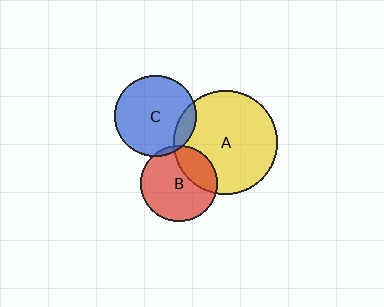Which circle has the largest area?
Circle A (yellow).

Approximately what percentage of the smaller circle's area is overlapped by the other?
Approximately 10%.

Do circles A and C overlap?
Yes.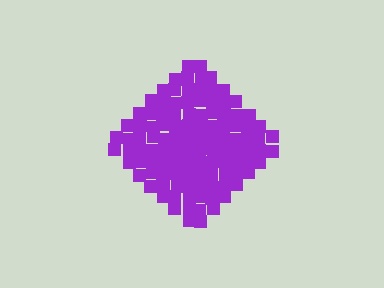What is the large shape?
The large shape is a diamond.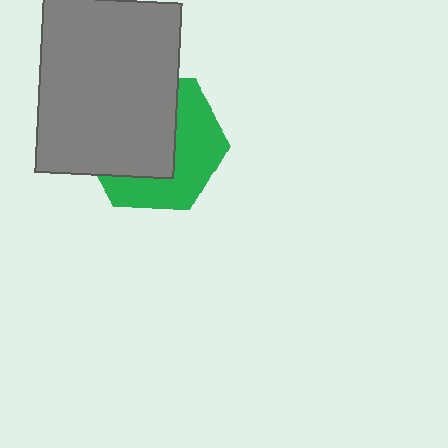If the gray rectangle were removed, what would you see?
You would see the complete green hexagon.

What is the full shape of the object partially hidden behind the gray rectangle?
The partially hidden object is a green hexagon.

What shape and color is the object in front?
The object in front is a gray rectangle.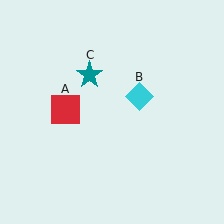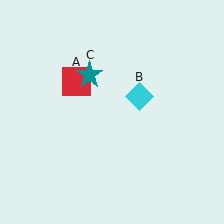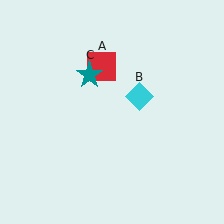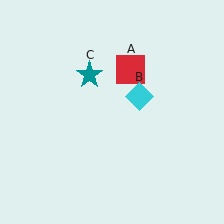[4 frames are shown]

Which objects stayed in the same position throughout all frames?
Cyan diamond (object B) and teal star (object C) remained stationary.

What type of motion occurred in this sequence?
The red square (object A) rotated clockwise around the center of the scene.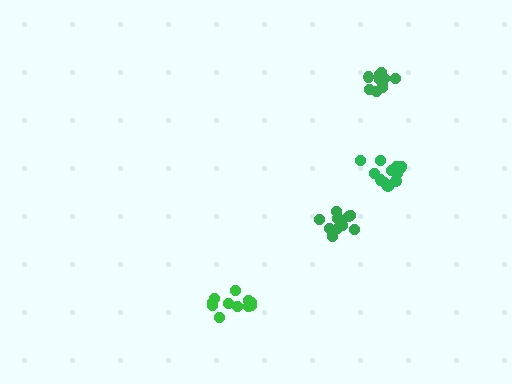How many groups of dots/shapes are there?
There are 4 groups.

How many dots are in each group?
Group 1: 11 dots, Group 2: 11 dots, Group 3: 11 dots, Group 4: 14 dots (47 total).